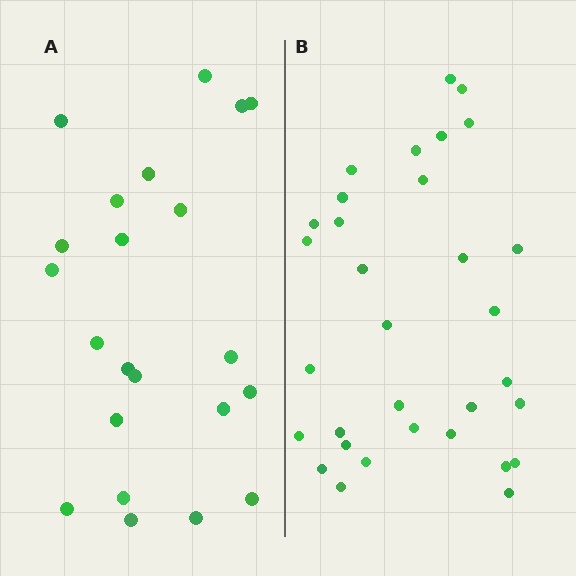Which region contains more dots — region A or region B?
Region B (the right region) has more dots.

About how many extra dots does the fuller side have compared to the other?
Region B has roughly 10 or so more dots than region A.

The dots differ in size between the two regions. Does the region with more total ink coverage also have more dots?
No. Region A has more total ink coverage because its dots are larger, but region B actually contains more individual dots. Total area can be misleading — the number of items is what matters here.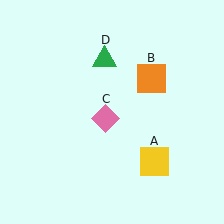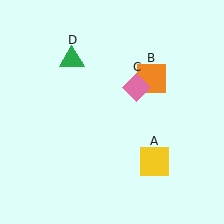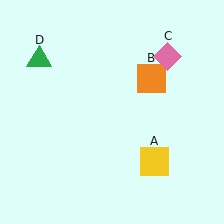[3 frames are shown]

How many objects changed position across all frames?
2 objects changed position: pink diamond (object C), green triangle (object D).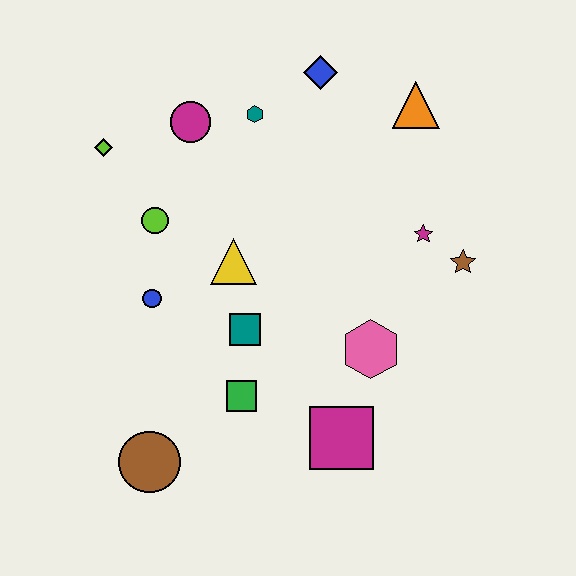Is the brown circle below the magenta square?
Yes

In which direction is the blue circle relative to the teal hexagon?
The blue circle is below the teal hexagon.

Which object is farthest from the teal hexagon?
The brown circle is farthest from the teal hexagon.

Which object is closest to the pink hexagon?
The magenta square is closest to the pink hexagon.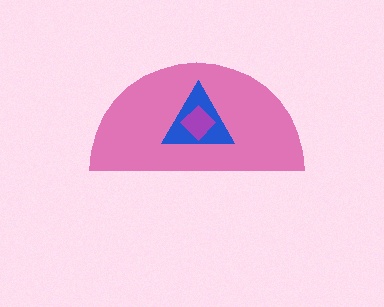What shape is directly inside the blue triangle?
The purple diamond.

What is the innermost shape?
The purple diamond.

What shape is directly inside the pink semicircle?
The blue triangle.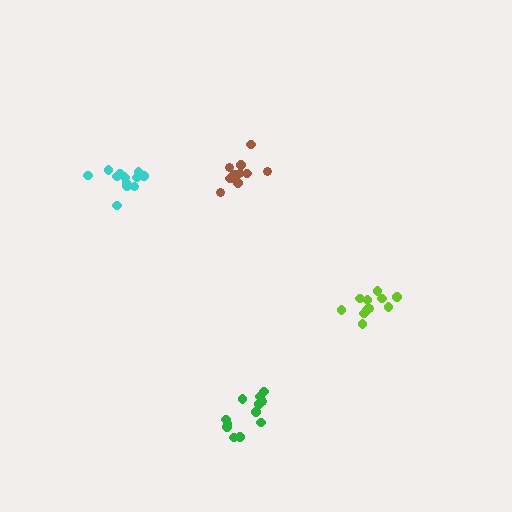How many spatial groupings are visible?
There are 4 spatial groupings.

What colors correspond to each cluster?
The clusters are colored: green, brown, lime, cyan.